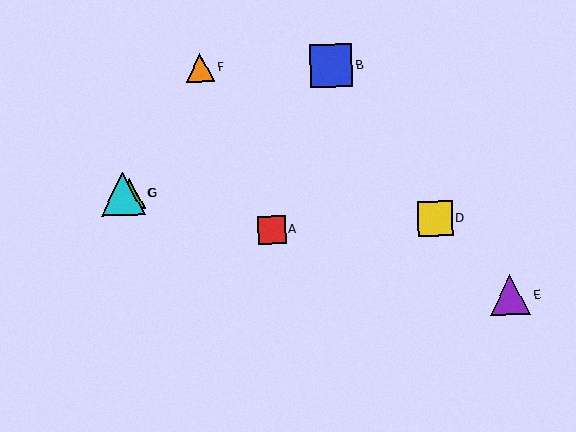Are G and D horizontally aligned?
No, G is at y≈194 and D is at y≈219.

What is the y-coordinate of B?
Object B is at y≈66.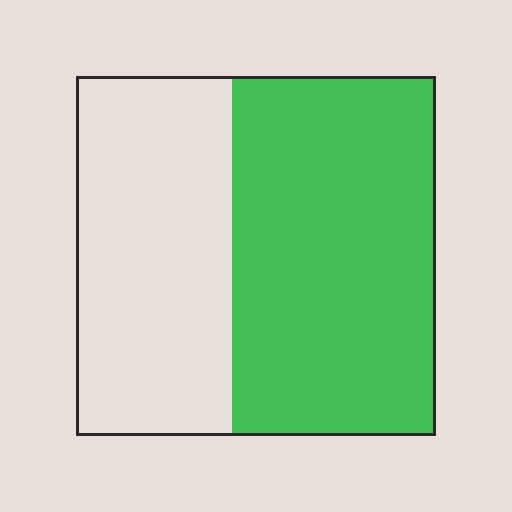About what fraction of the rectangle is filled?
About three fifths (3/5).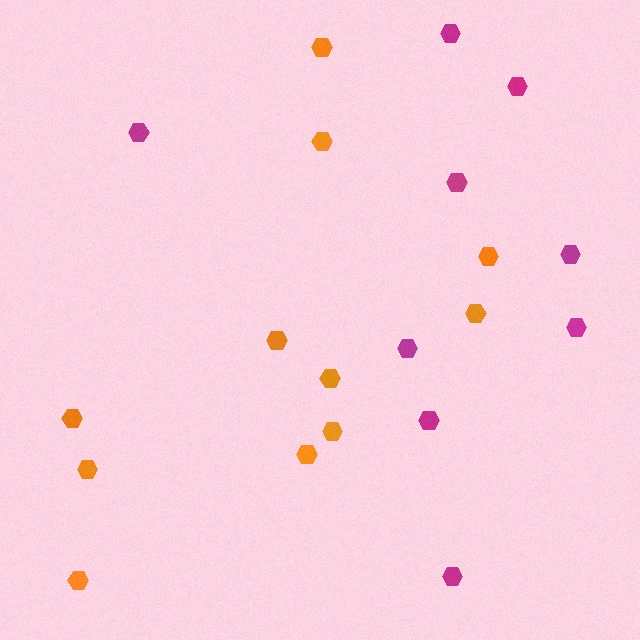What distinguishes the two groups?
There are 2 groups: one group of orange hexagons (11) and one group of magenta hexagons (9).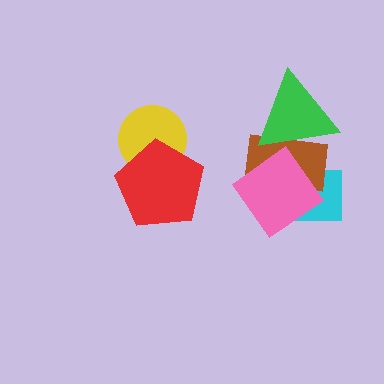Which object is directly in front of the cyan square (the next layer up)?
The brown rectangle is directly in front of the cyan square.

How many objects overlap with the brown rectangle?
3 objects overlap with the brown rectangle.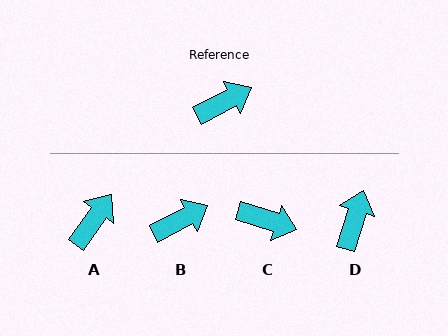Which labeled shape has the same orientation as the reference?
B.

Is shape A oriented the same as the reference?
No, it is off by about 27 degrees.